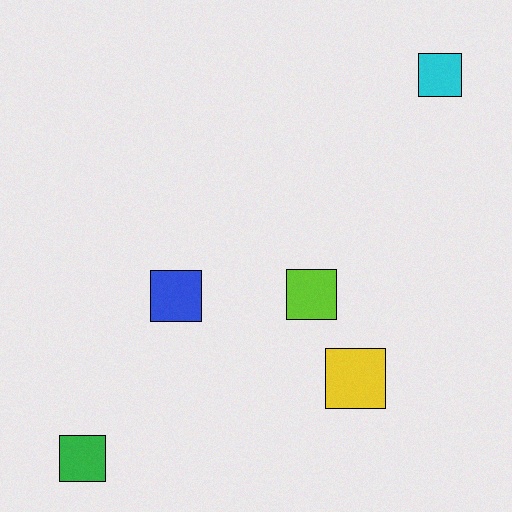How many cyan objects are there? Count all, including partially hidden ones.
There is 1 cyan object.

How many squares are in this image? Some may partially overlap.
There are 5 squares.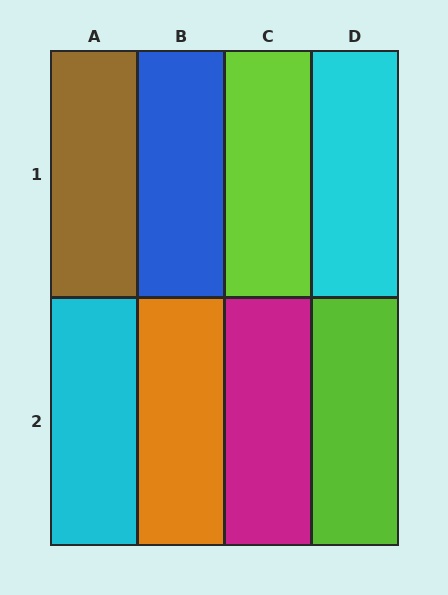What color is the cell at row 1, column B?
Blue.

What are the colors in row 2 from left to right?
Cyan, orange, magenta, lime.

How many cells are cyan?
2 cells are cyan.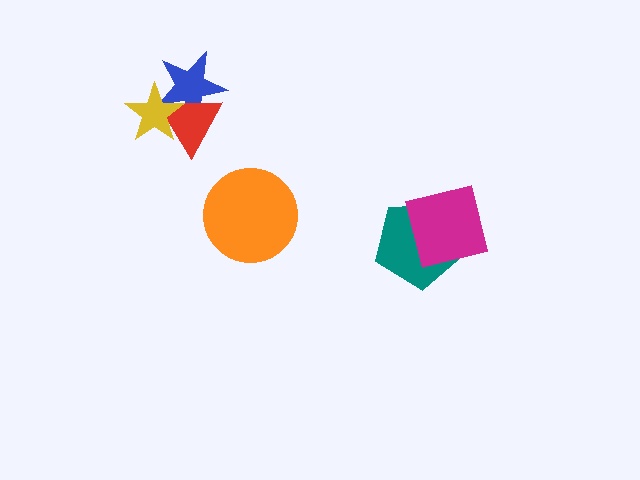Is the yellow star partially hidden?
No, no other shape covers it.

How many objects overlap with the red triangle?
2 objects overlap with the red triangle.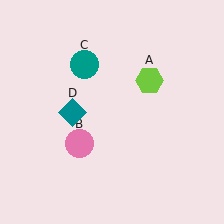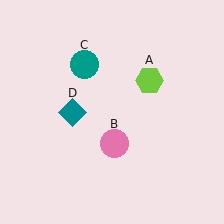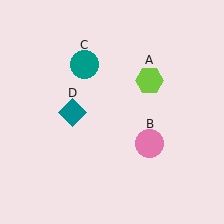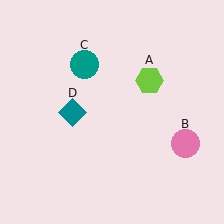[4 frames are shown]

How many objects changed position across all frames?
1 object changed position: pink circle (object B).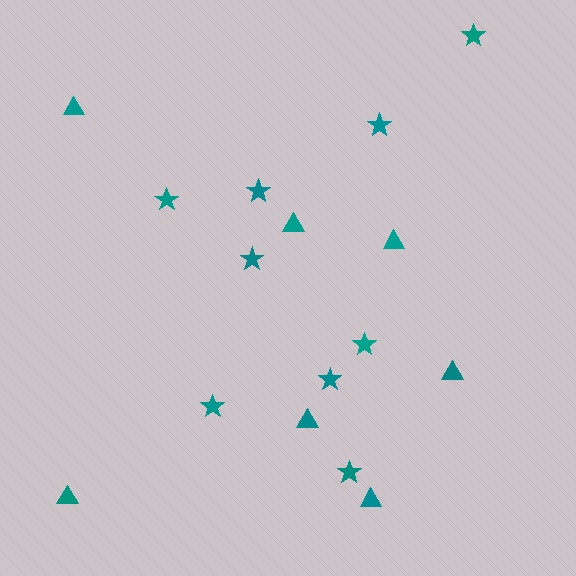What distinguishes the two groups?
There are 2 groups: one group of triangles (7) and one group of stars (9).